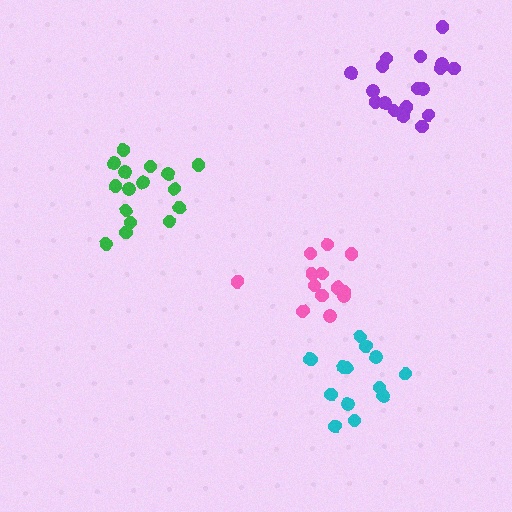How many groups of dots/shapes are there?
There are 4 groups.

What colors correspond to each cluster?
The clusters are colored: cyan, green, purple, pink.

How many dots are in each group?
Group 1: 14 dots, Group 2: 16 dots, Group 3: 19 dots, Group 4: 13 dots (62 total).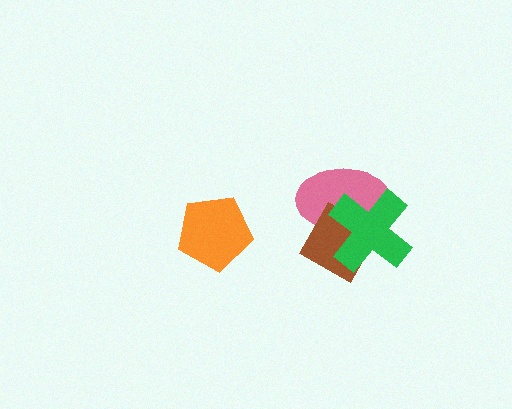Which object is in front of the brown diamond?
The green cross is in front of the brown diamond.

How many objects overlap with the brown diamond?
2 objects overlap with the brown diamond.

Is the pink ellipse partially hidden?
Yes, it is partially covered by another shape.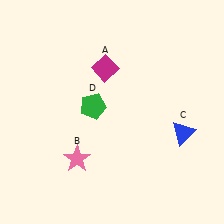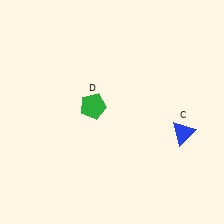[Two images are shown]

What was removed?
The magenta diamond (A), the pink star (B) were removed in Image 2.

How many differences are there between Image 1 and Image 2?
There are 2 differences between the two images.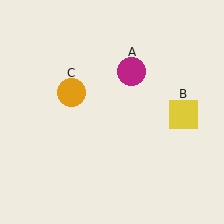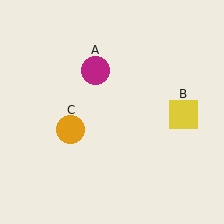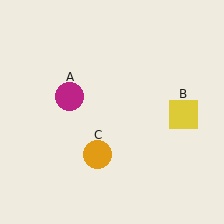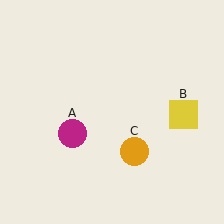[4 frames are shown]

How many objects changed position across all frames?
2 objects changed position: magenta circle (object A), orange circle (object C).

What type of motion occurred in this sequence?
The magenta circle (object A), orange circle (object C) rotated counterclockwise around the center of the scene.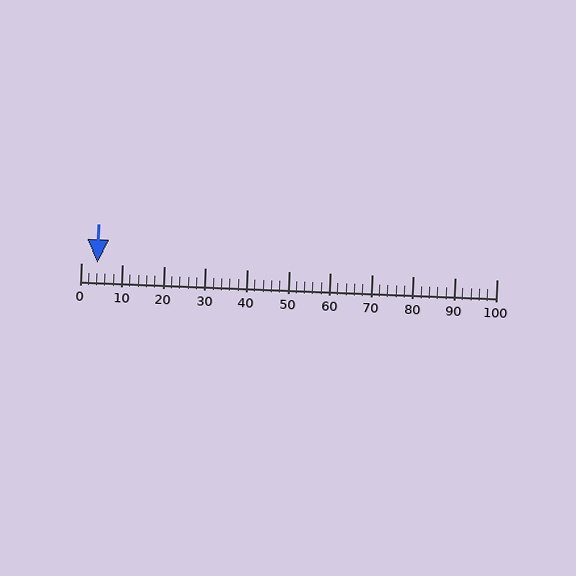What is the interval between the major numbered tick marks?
The major tick marks are spaced 10 units apart.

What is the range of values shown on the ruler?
The ruler shows values from 0 to 100.